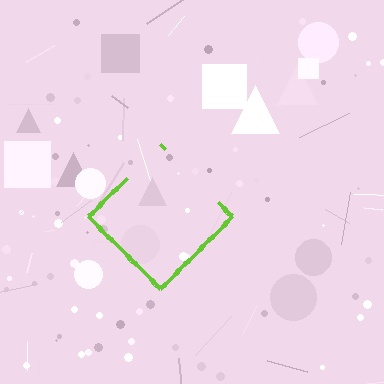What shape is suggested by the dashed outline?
The dashed outline suggests a diamond.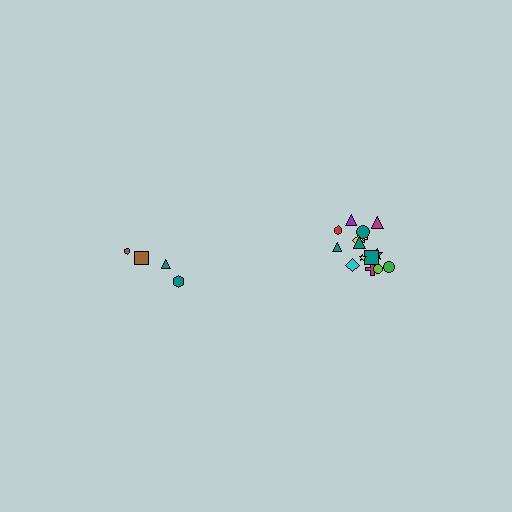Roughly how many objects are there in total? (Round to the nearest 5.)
Roughly 20 objects in total.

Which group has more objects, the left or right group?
The right group.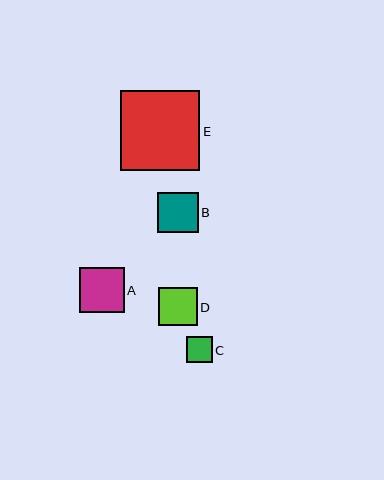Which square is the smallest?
Square C is the smallest with a size of approximately 26 pixels.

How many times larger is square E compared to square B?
Square E is approximately 1.9 times the size of square B.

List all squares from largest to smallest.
From largest to smallest: E, A, B, D, C.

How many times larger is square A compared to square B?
Square A is approximately 1.1 times the size of square B.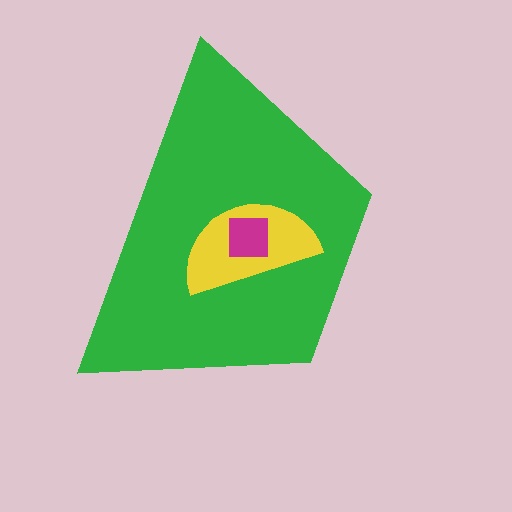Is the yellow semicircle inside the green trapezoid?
Yes.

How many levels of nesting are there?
3.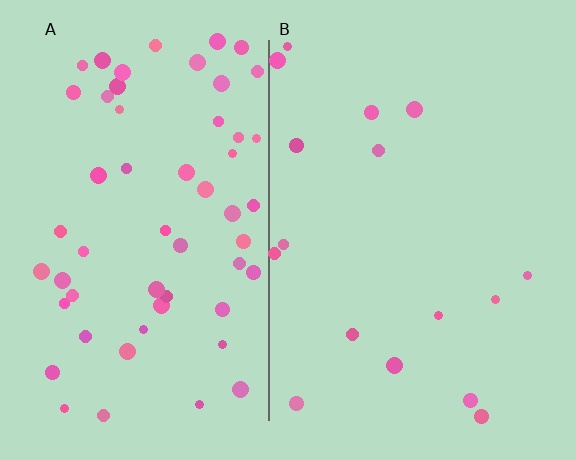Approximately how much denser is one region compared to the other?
Approximately 3.5× — region A over region B.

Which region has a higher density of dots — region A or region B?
A (the left).